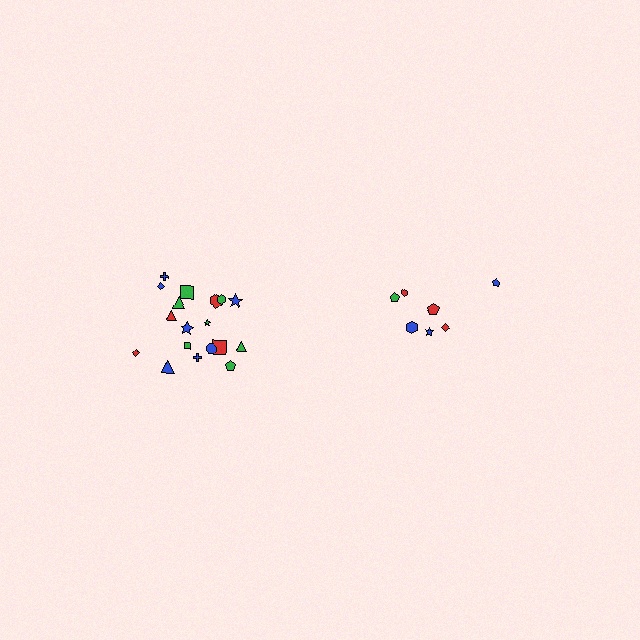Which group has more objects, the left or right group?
The left group.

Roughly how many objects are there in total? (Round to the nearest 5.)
Roughly 25 objects in total.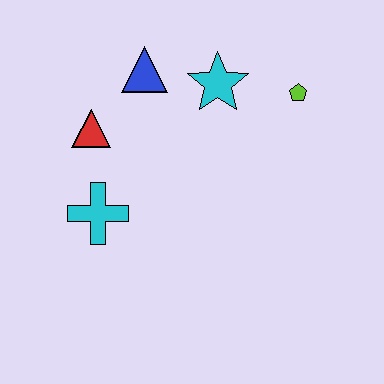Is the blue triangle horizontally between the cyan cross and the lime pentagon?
Yes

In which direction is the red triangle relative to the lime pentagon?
The red triangle is to the left of the lime pentagon.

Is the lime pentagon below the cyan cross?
No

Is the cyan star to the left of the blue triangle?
No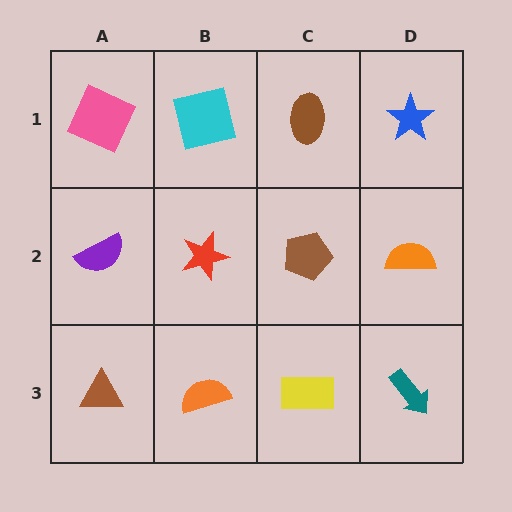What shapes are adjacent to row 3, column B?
A red star (row 2, column B), a brown triangle (row 3, column A), a yellow rectangle (row 3, column C).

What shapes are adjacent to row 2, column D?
A blue star (row 1, column D), a teal arrow (row 3, column D), a brown pentagon (row 2, column C).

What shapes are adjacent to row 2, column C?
A brown ellipse (row 1, column C), a yellow rectangle (row 3, column C), a red star (row 2, column B), an orange semicircle (row 2, column D).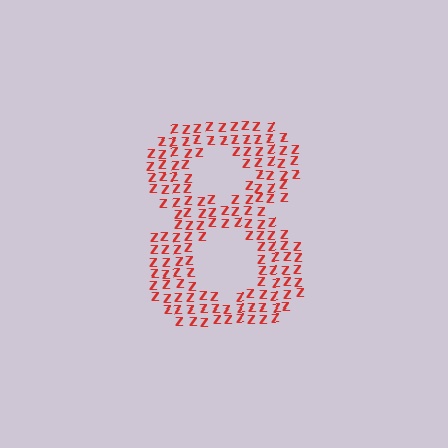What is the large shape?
The large shape is the digit 8.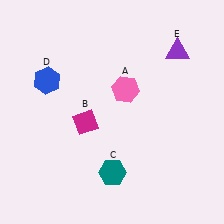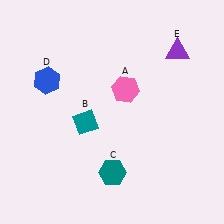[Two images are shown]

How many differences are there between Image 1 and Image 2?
There is 1 difference between the two images.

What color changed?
The diamond (B) changed from magenta in Image 1 to teal in Image 2.